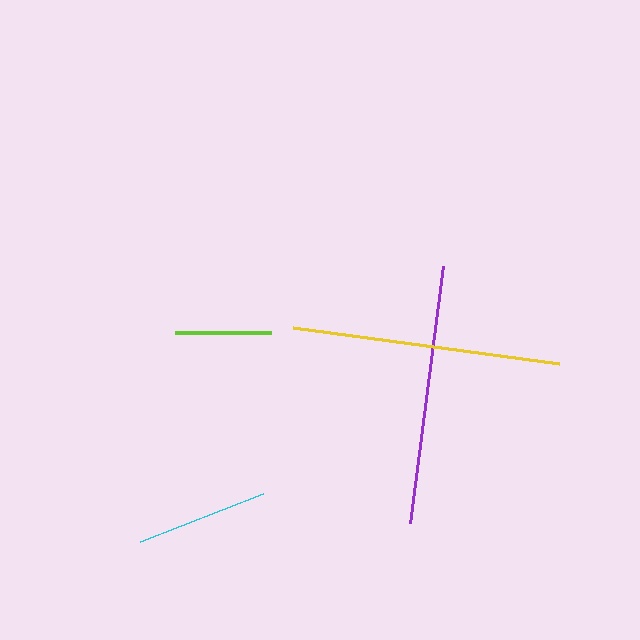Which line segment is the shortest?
The lime line is the shortest at approximately 96 pixels.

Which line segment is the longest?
The yellow line is the longest at approximately 269 pixels.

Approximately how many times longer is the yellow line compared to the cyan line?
The yellow line is approximately 2.0 times the length of the cyan line.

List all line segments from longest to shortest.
From longest to shortest: yellow, purple, cyan, lime.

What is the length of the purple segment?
The purple segment is approximately 259 pixels long.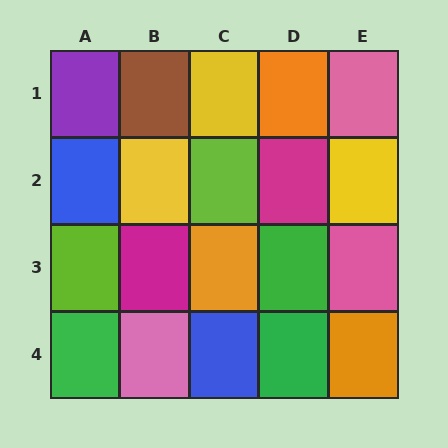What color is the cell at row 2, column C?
Lime.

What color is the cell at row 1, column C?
Yellow.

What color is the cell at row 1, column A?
Purple.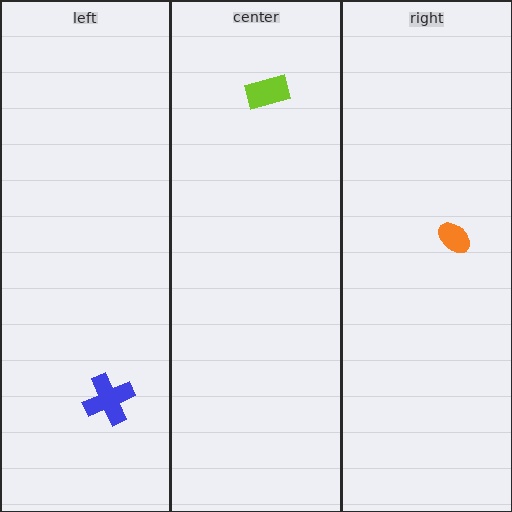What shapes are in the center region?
The lime rectangle.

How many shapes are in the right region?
1.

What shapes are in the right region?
The orange ellipse.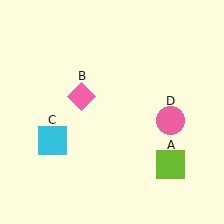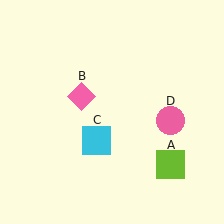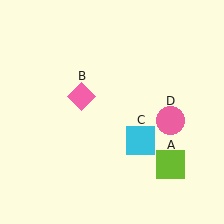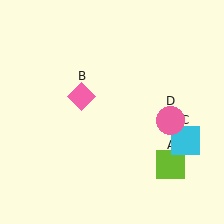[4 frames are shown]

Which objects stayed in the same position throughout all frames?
Lime square (object A) and pink diamond (object B) and pink circle (object D) remained stationary.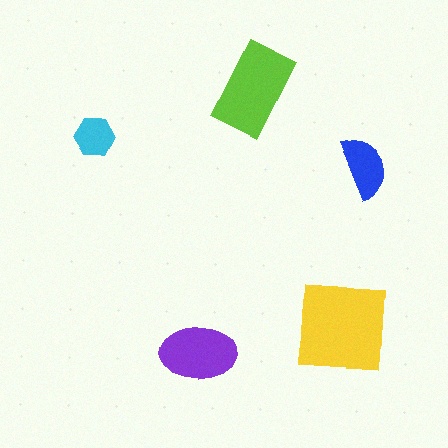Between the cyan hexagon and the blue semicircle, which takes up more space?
The blue semicircle.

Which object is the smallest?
The cyan hexagon.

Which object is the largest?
The yellow square.